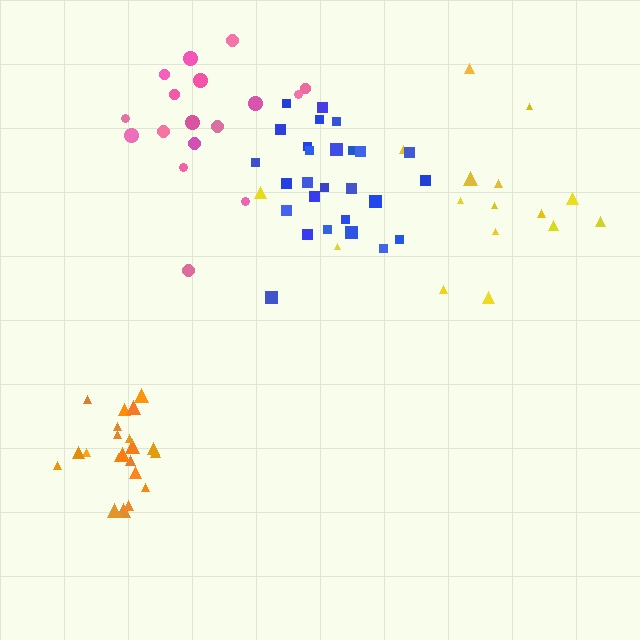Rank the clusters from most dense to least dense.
orange, blue, pink, yellow.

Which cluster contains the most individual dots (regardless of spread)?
Blue (27).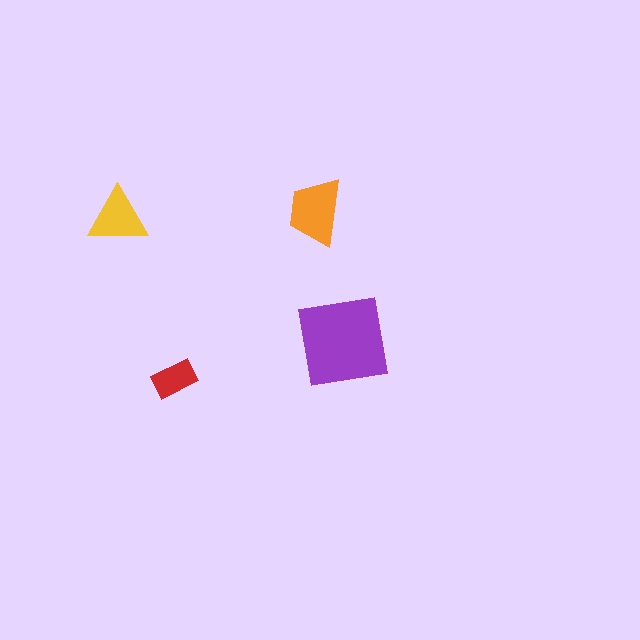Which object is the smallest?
The red rectangle.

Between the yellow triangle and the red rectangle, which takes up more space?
The yellow triangle.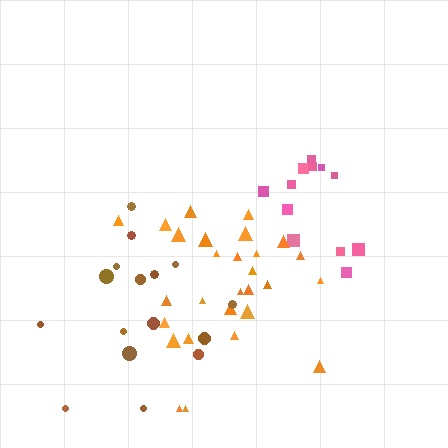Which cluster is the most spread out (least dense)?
Brown.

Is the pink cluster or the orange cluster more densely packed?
Orange.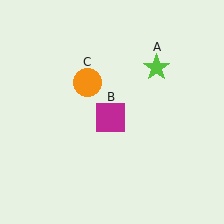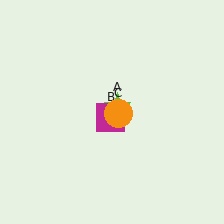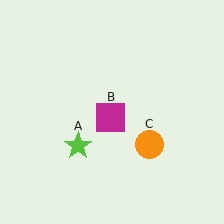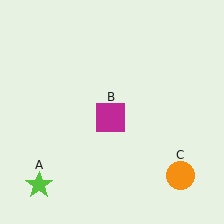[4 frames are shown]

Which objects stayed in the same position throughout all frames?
Magenta square (object B) remained stationary.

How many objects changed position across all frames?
2 objects changed position: lime star (object A), orange circle (object C).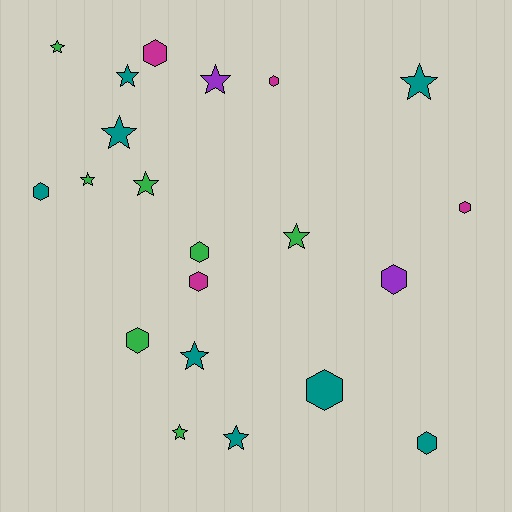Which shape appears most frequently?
Star, with 11 objects.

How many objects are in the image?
There are 21 objects.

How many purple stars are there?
There is 1 purple star.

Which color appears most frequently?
Teal, with 8 objects.